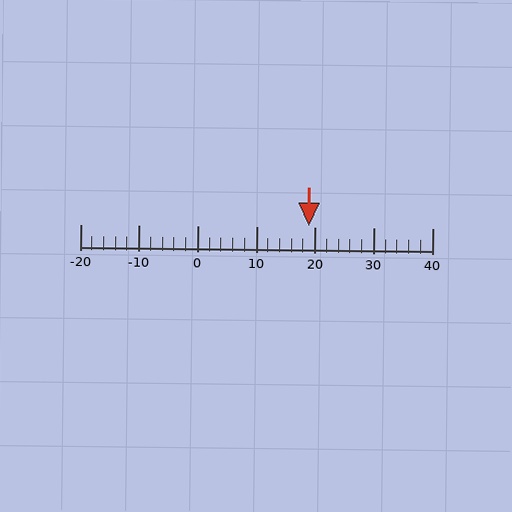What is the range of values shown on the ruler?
The ruler shows values from -20 to 40.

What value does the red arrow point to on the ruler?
The red arrow points to approximately 19.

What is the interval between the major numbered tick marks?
The major tick marks are spaced 10 units apart.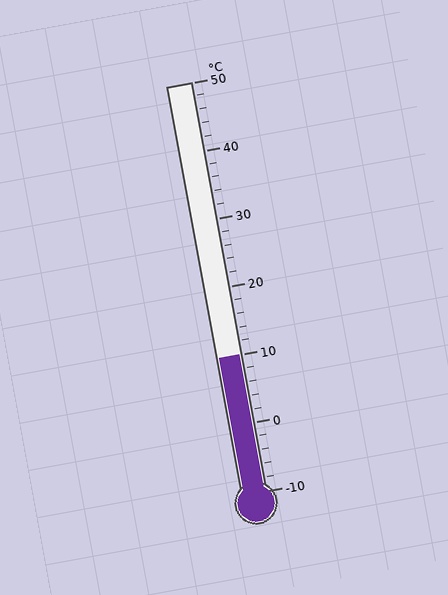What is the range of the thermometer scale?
The thermometer scale ranges from -10°C to 50°C.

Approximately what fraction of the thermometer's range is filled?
The thermometer is filled to approximately 35% of its range.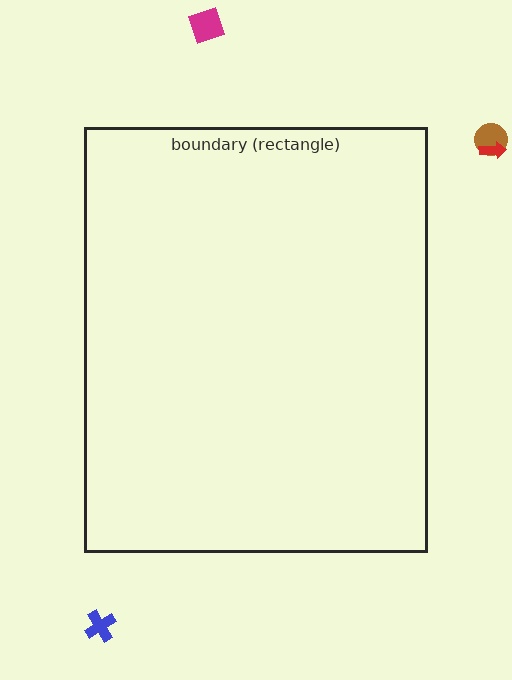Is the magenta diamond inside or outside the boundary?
Outside.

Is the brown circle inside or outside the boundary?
Outside.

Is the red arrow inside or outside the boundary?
Outside.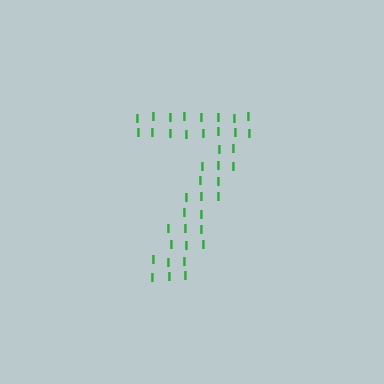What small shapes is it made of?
It is made of small letter I's.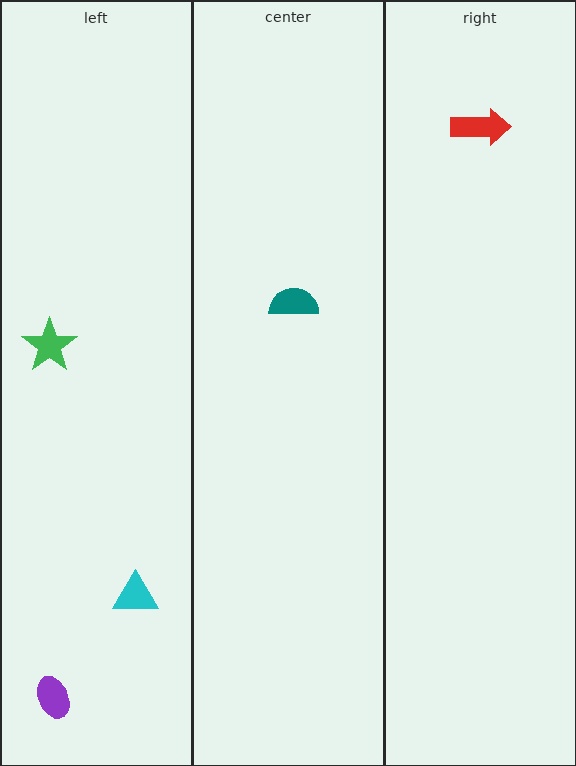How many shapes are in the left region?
3.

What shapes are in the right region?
The red arrow.